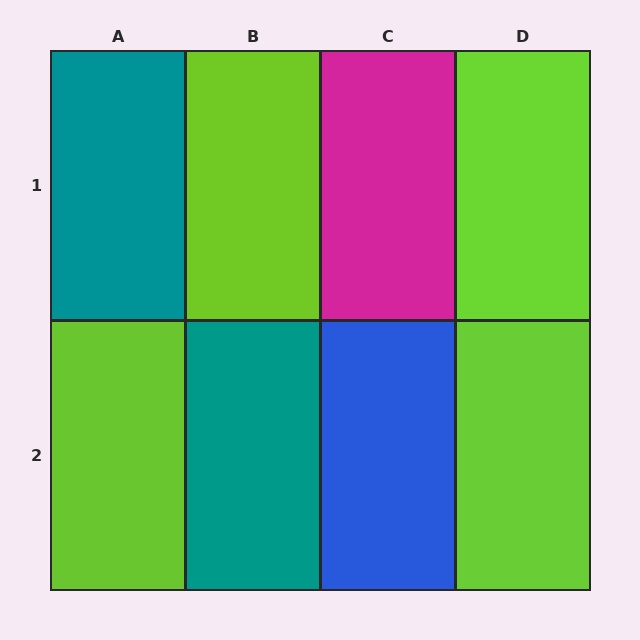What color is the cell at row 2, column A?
Lime.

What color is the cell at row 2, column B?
Teal.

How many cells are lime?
4 cells are lime.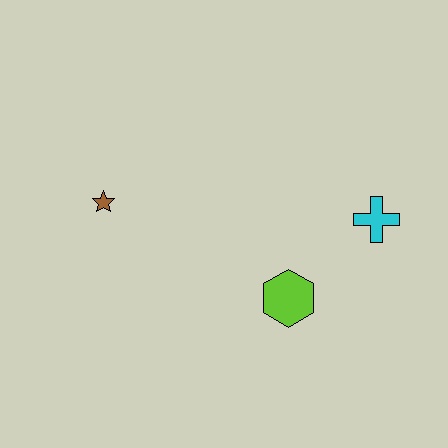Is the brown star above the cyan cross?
Yes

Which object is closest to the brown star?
The lime hexagon is closest to the brown star.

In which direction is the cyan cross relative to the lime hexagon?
The cyan cross is to the right of the lime hexagon.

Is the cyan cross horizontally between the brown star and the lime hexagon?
No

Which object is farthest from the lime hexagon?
The brown star is farthest from the lime hexagon.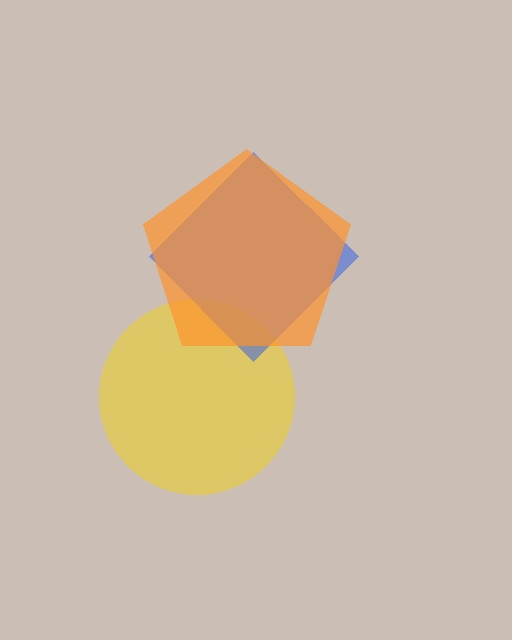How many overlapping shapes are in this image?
There are 3 overlapping shapes in the image.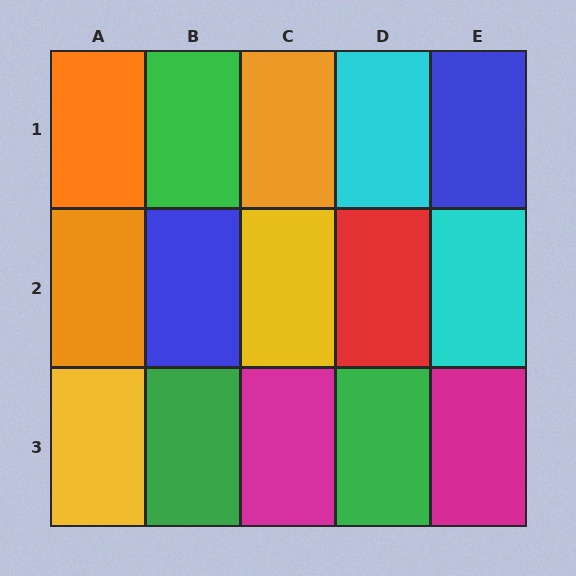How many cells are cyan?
2 cells are cyan.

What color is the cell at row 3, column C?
Magenta.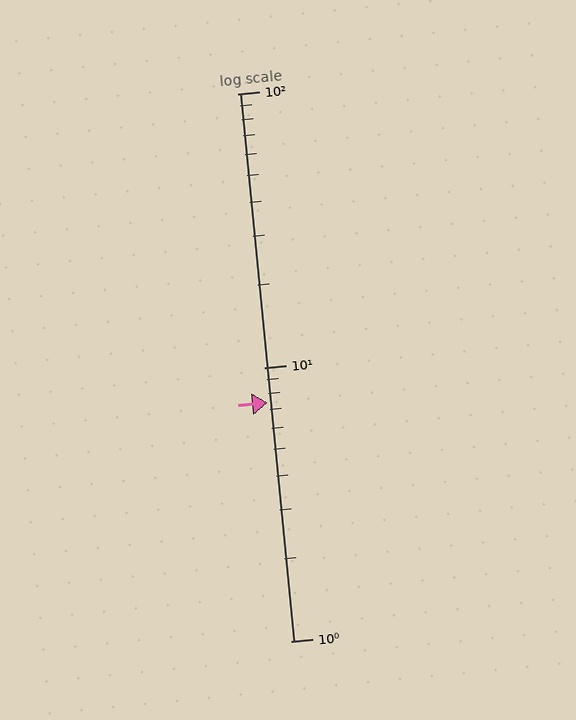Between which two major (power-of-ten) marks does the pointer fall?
The pointer is between 1 and 10.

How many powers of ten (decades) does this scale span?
The scale spans 2 decades, from 1 to 100.